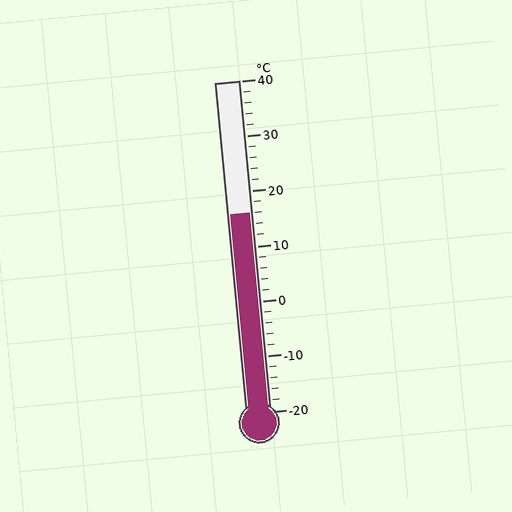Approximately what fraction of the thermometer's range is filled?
The thermometer is filled to approximately 60% of its range.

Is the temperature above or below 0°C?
The temperature is above 0°C.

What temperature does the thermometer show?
The thermometer shows approximately 16°C.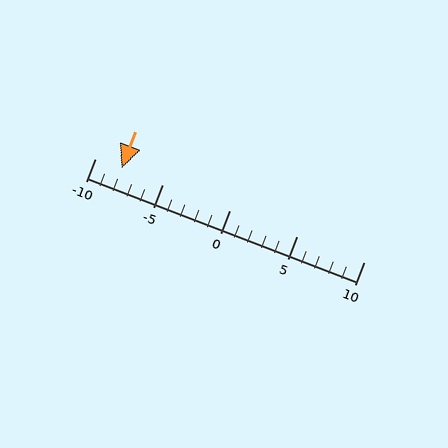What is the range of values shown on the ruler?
The ruler shows values from -10 to 10.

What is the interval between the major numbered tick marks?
The major tick marks are spaced 5 units apart.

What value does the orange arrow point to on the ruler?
The orange arrow points to approximately -8.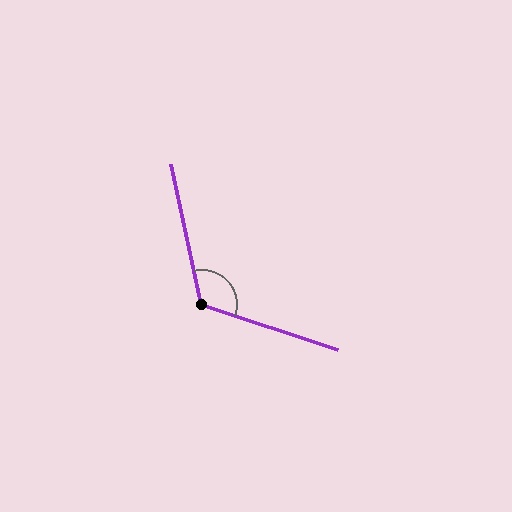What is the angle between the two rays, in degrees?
Approximately 120 degrees.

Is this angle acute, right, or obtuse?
It is obtuse.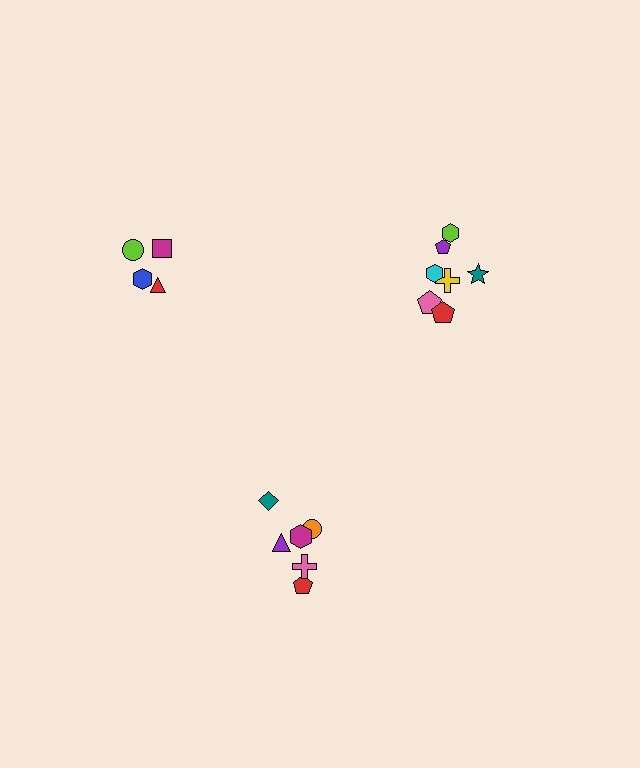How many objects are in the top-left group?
There are 4 objects.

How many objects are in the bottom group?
There are 6 objects.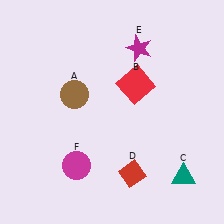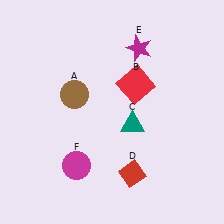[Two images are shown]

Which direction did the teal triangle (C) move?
The teal triangle (C) moved up.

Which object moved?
The teal triangle (C) moved up.